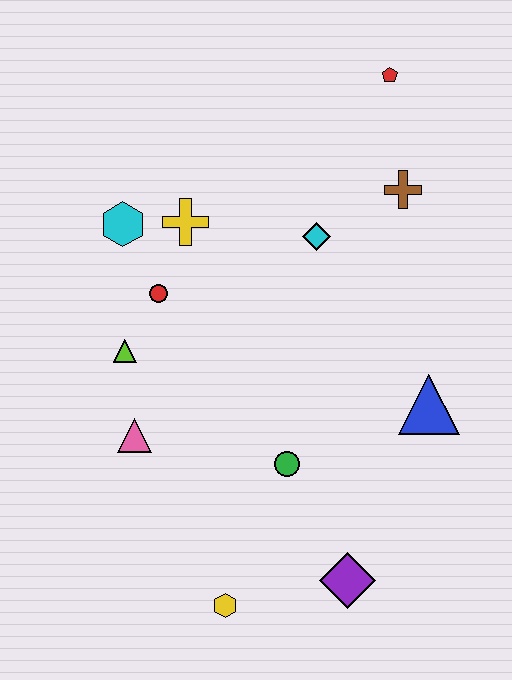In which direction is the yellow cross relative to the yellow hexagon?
The yellow cross is above the yellow hexagon.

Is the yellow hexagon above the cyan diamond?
No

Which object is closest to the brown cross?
The cyan diamond is closest to the brown cross.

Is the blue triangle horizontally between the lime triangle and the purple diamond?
No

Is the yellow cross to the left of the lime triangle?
No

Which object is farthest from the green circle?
The red pentagon is farthest from the green circle.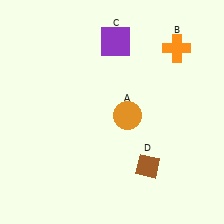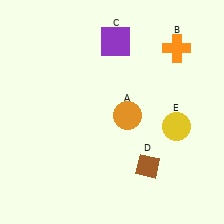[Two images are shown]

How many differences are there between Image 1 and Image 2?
There is 1 difference between the two images.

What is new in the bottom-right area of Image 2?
A yellow circle (E) was added in the bottom-right area of Image 2.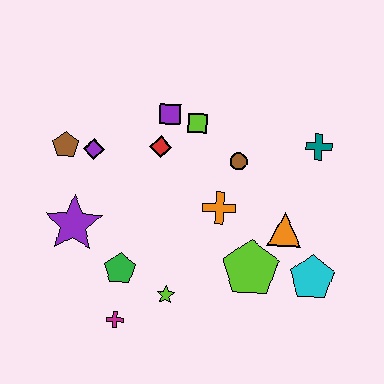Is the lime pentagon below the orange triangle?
Yes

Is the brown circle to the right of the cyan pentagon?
No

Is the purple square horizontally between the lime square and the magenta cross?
Yes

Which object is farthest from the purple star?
The teal cross is farthest from the purple star.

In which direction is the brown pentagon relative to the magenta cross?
The brown pentagon is above the magenta cross.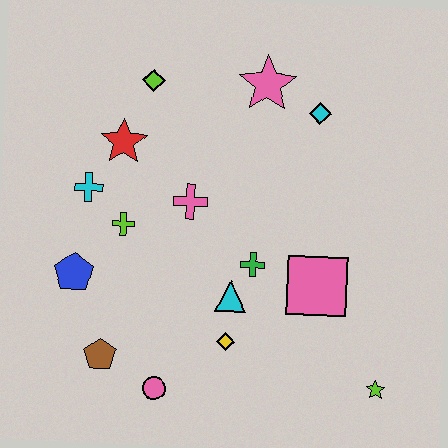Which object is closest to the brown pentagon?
The pink circle is closest to the brown pentagon.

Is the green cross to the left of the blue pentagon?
No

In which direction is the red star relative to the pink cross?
The red star is to the left of the pink cross.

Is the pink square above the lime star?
Yes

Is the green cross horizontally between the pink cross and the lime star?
Yes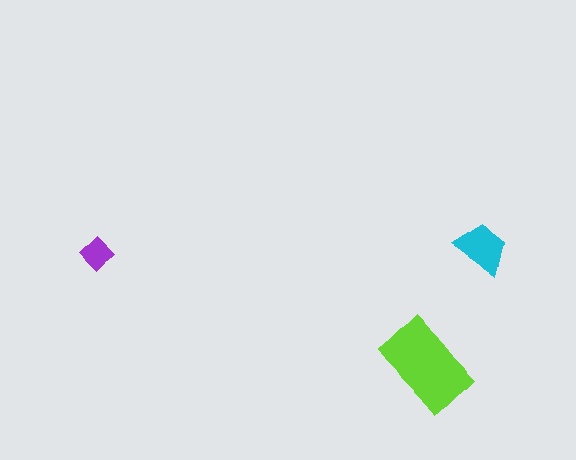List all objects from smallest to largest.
The purple diamond, the cyan trapezoid, the lime rectangle.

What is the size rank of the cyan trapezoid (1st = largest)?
2nd.